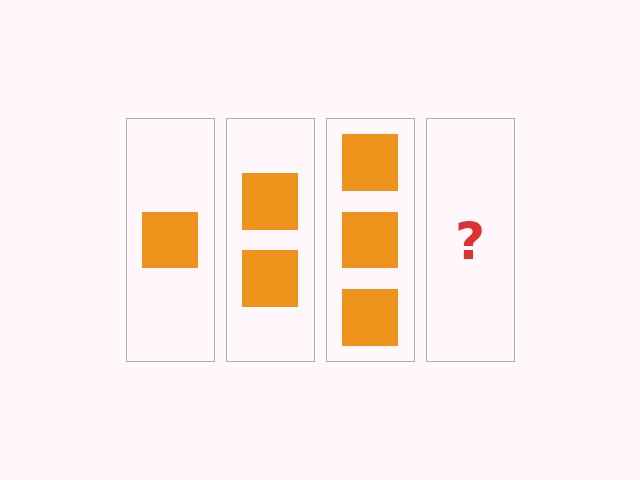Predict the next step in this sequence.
The next step is 4 squares.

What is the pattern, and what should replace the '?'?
The pattern is that each step adds one more square. The '?' should be 4 squares.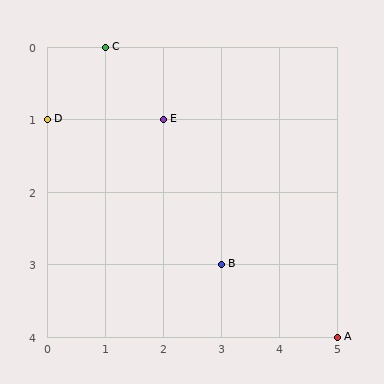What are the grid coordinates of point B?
Point B is at grid coordinates (3, 3).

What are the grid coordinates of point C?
Point C is at grid coordinates (1, 0).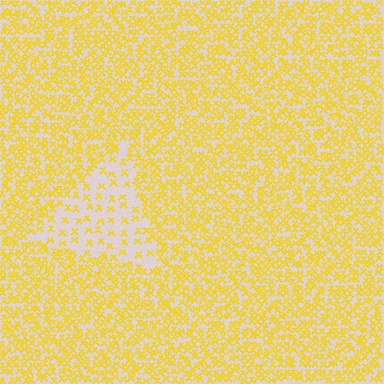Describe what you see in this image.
The image contains small yellow elements arranged at two different densities. A triangle-shaped region is visible where the elements are less densely packed than the surrounding area.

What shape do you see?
I see a triangle.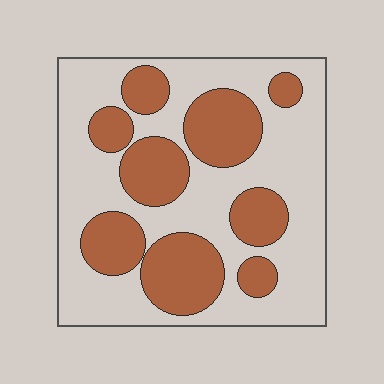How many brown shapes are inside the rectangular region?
9.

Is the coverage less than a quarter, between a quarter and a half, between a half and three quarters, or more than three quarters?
Between a quarter and a half.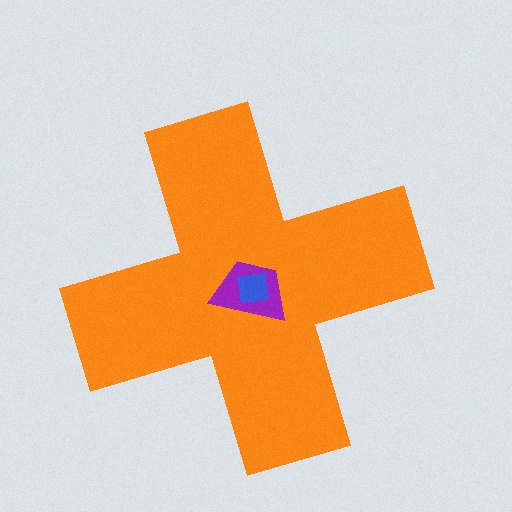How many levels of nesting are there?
3.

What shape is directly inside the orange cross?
The purple trapezoid.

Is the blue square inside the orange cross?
Yes.